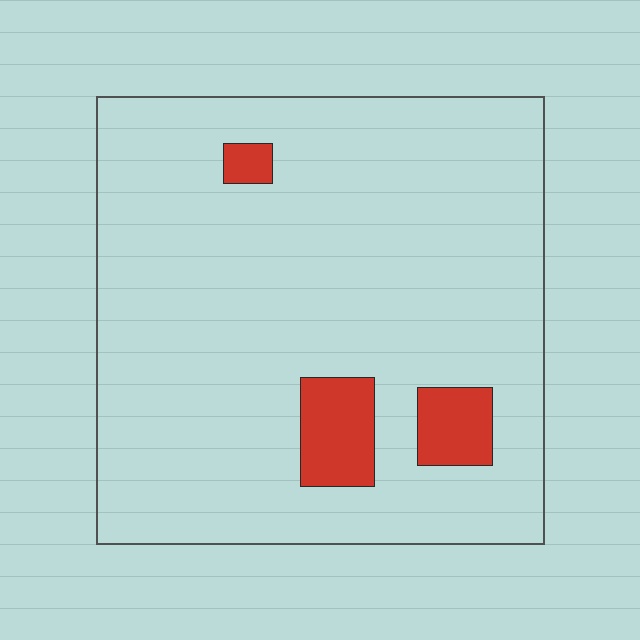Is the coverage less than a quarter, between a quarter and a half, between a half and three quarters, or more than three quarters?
Less than a quarter.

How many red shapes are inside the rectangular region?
3.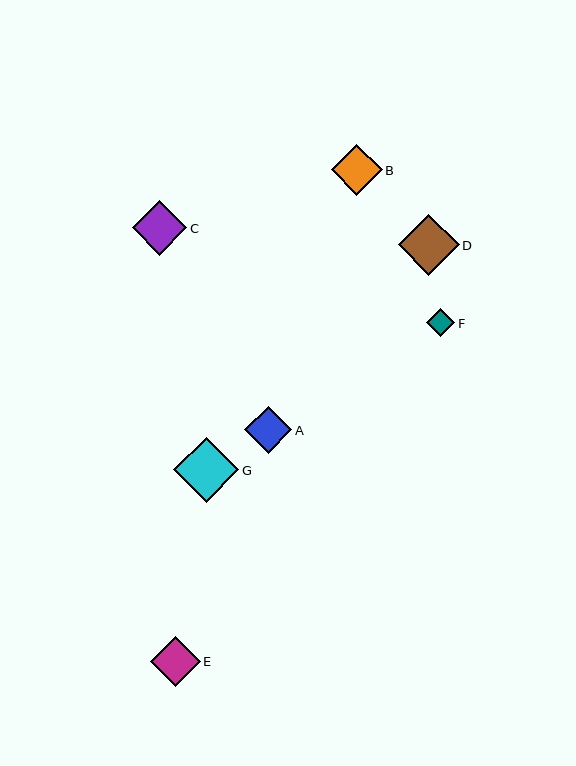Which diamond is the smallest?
Diamond F is the smallest with a size of approximately 28 pixels.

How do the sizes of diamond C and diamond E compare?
Diamond C and diamond E are approximately the same size.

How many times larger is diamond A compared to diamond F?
Diamond A is approximately 1.7 times the size of diamond F.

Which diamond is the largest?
Diamond G is the largest with a size of approximately 65 pixels.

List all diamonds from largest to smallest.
From largest to smallest: G, D, C, B, E, A, F.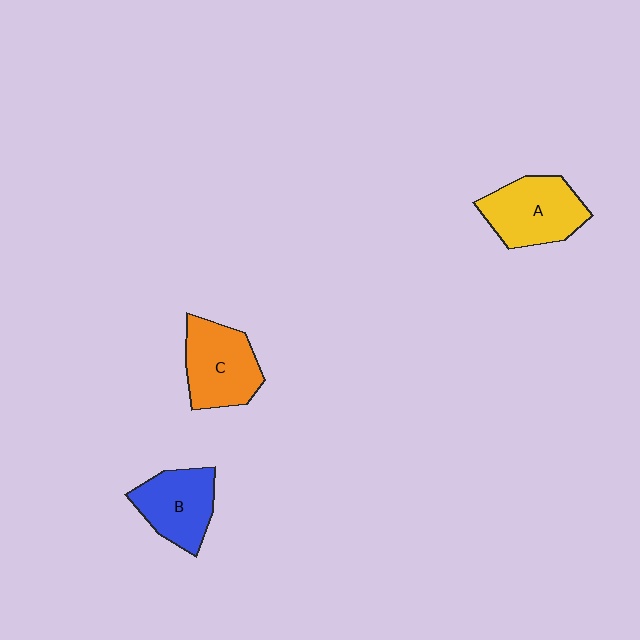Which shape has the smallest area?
Shape B (blue).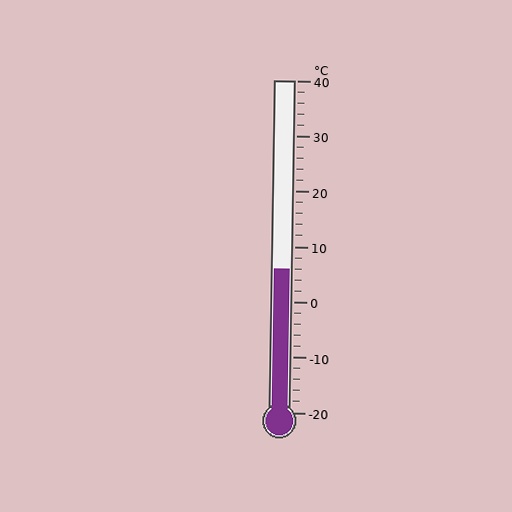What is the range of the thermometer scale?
The thermometer scale ranges from -20°C to 40°C.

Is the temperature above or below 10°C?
The temperature is below 10°C.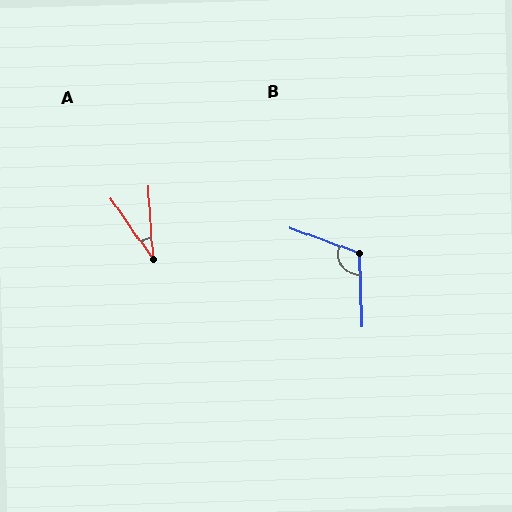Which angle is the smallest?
A, at approximately 32 degrees.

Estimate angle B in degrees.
Approximately 112 degrees.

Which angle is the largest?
B, at approximately 112 degrees.